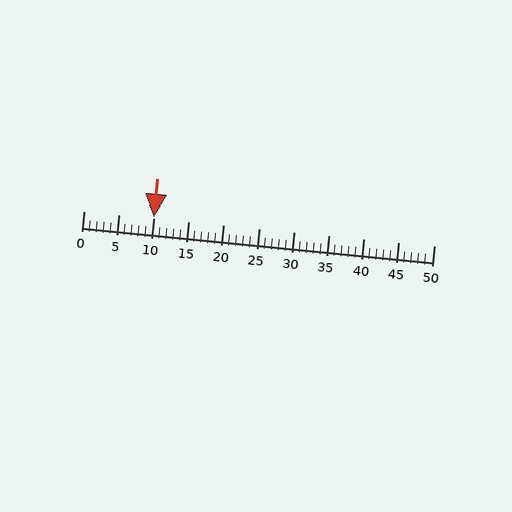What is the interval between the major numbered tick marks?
The major tick marks are spaced 5 units apart.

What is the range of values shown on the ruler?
The ruler shows values from 0 to 50.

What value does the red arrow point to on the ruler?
The red arrow points to approximately 10.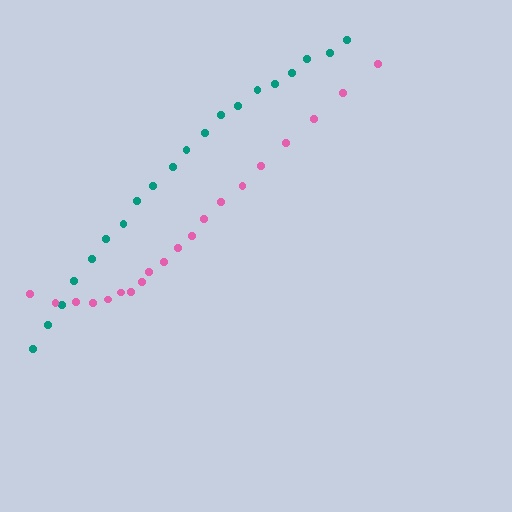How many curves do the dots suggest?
There are 2 distinct paths.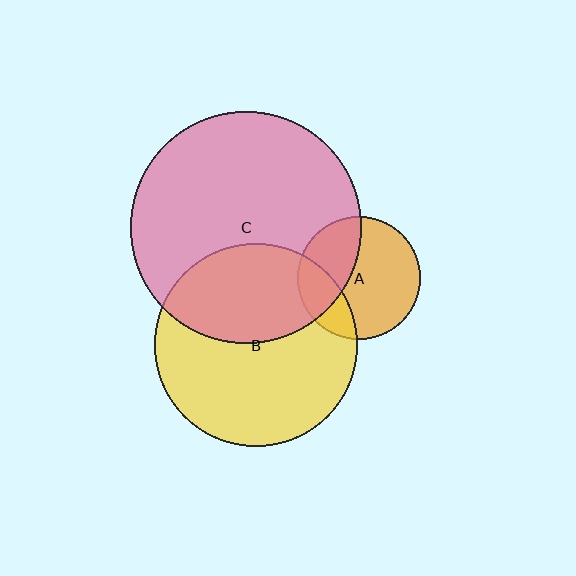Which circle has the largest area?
Circle C (pink).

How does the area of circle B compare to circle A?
Approximately 2.7 times.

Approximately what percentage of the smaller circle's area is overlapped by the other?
Approximately 35%.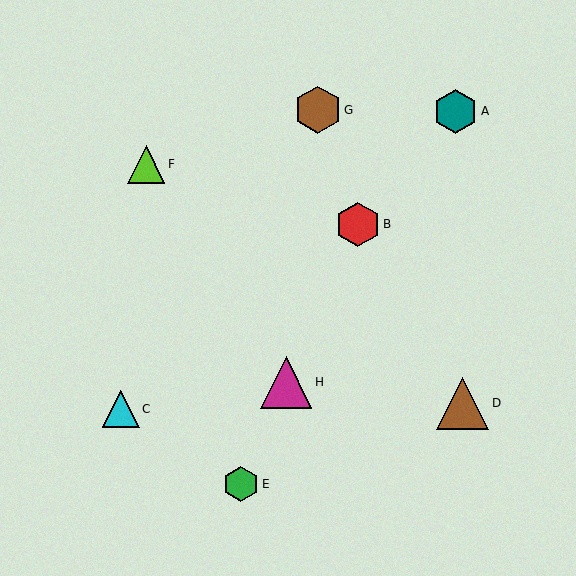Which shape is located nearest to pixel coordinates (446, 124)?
The teal hexagon (labeled A) at (455, 111) is nearest to that location.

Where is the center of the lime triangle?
The center of the lime triangle is at (146, 164).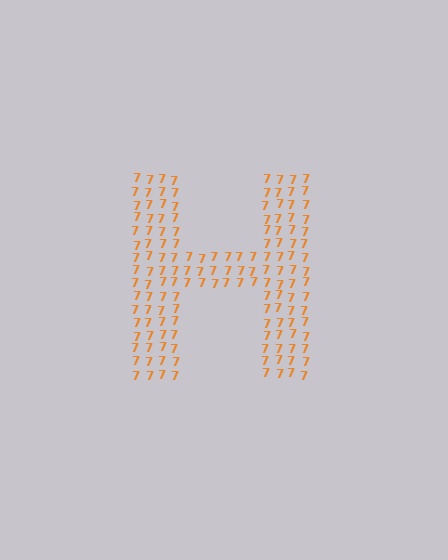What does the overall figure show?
The overall figure shows the letter H.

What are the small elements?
The small elements are digit 7's.